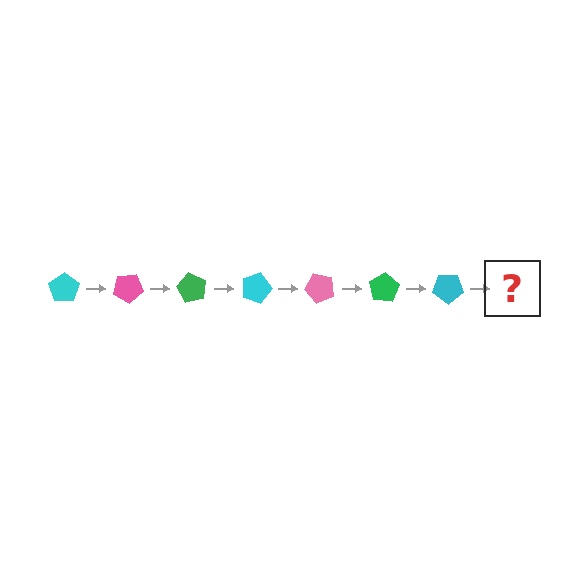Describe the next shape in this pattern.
It should be a pink pentagon, rotated 210 degrees from the start.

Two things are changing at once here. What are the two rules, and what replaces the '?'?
The two rules are that it rotates 30 degrees each step and the color cycles through cyan, pink, and green. The '?' should be a pink pentagon, rotated 210 degrees from the start.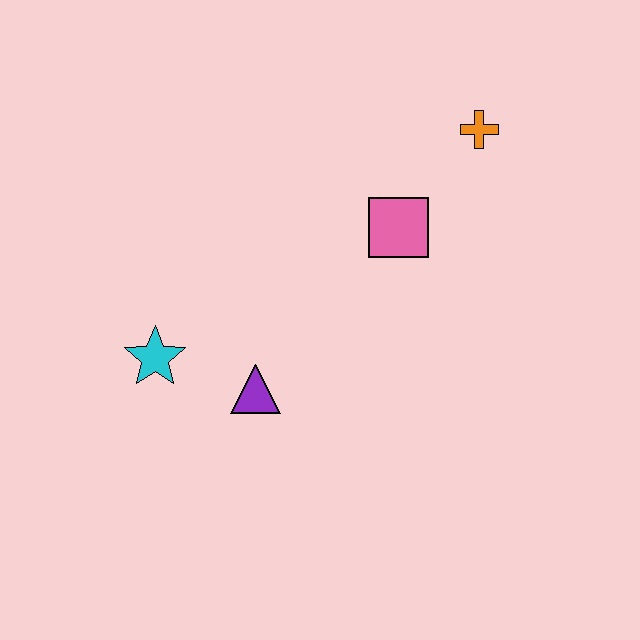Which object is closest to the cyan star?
The purple triangle is closest to the cyan star.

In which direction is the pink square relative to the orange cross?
The pink square is below the orange cross.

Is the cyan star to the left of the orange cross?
Yes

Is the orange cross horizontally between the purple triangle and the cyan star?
No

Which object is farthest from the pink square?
The cyan star is farthest from the pink square.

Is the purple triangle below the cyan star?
Yes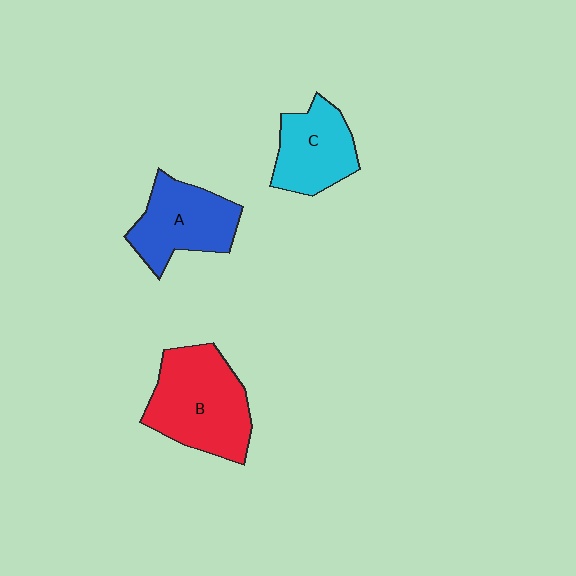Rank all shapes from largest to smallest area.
From largest to smallest: B (red), A (blue), C (cyan).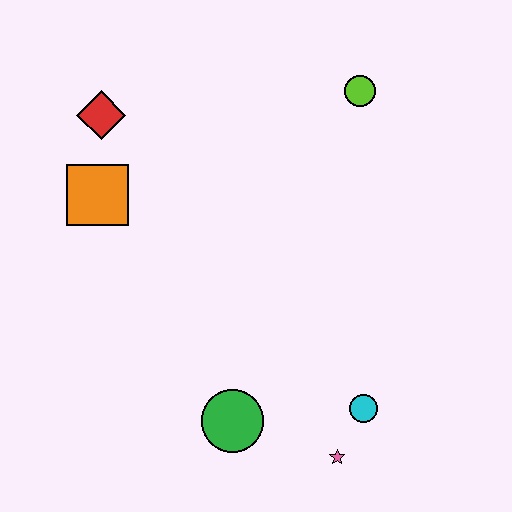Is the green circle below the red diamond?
Yes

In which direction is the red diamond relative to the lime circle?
The red diamond is to the left of the lime circle.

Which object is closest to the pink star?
The cyan circle is closest to the pink star.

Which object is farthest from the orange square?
The pink star is farthest from the orange square.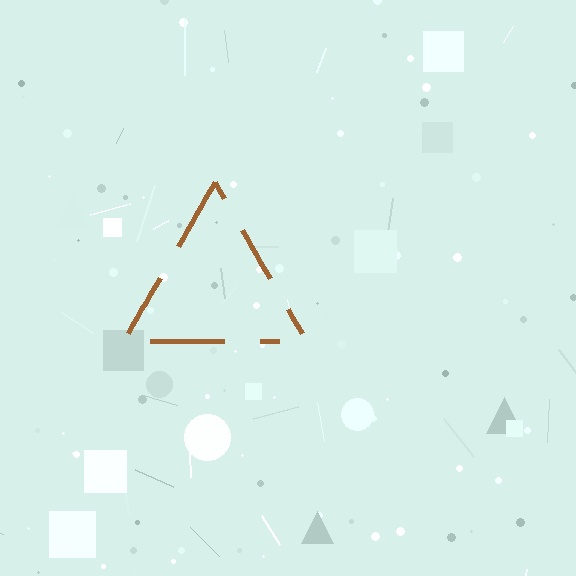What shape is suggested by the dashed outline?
The dashed outline suggests a triangle.